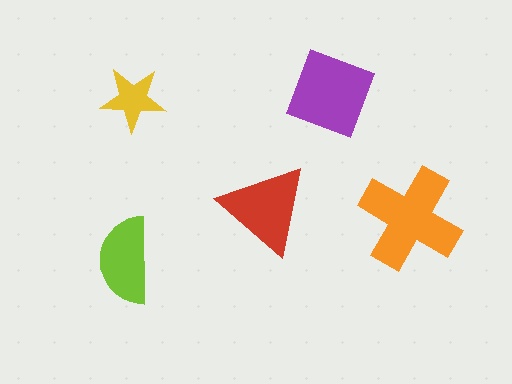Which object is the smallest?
The yellow star.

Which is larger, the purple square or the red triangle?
The purple square.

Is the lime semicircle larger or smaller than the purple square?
Smaller.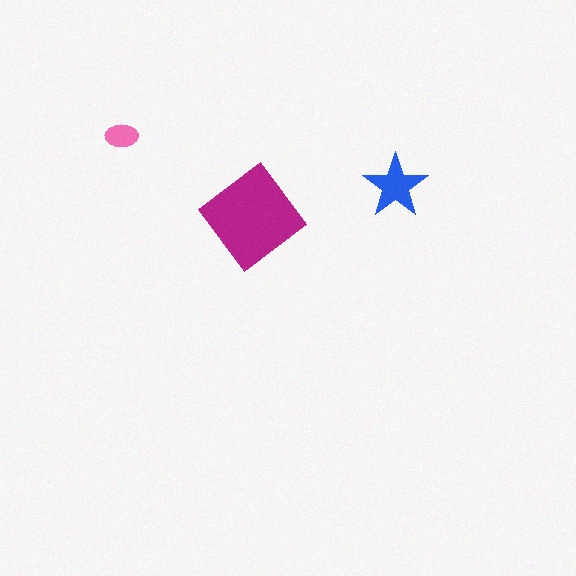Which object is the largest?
The magenta diamond.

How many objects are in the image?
There are 3 objects in the image.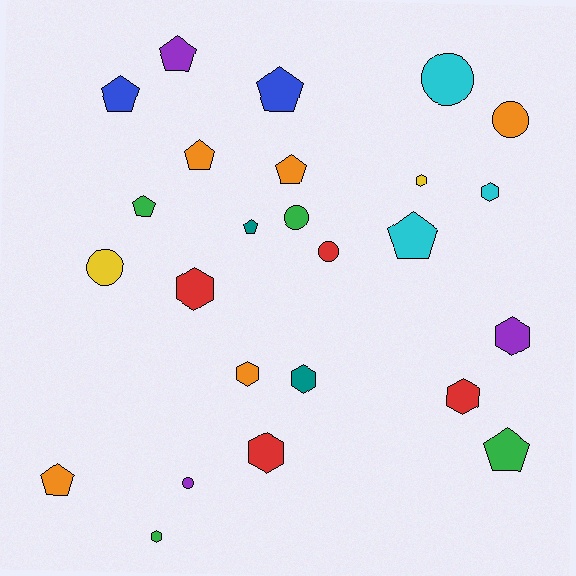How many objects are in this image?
There are 25 objects.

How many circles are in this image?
There are 6 circles.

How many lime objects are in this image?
There are no lime objects.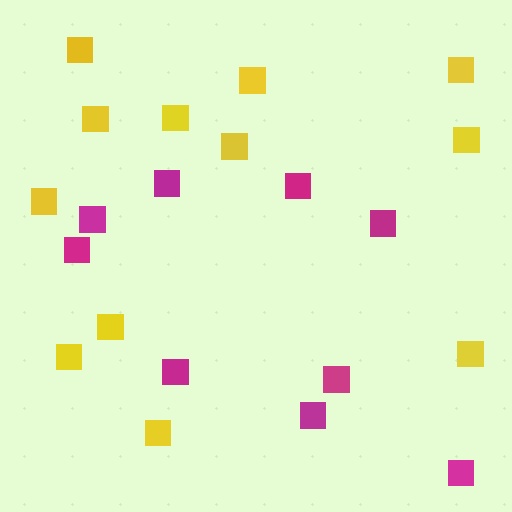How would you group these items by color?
There are 2 groups: one group of yellow squares (12) and one group of magenta squares (9).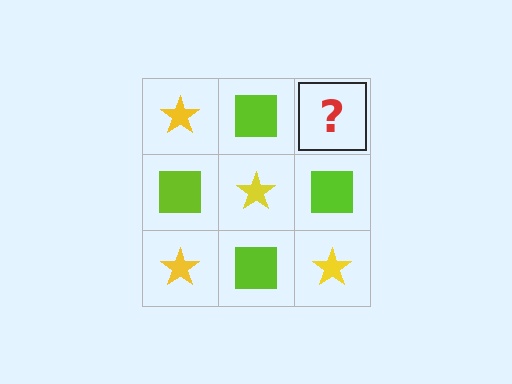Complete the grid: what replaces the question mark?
The question mark should be replaced with a yellow star.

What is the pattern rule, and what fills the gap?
The rule is that it alternates yellow star and lime square in a checkerboard pattern. The gap should be filled with a yellow star.